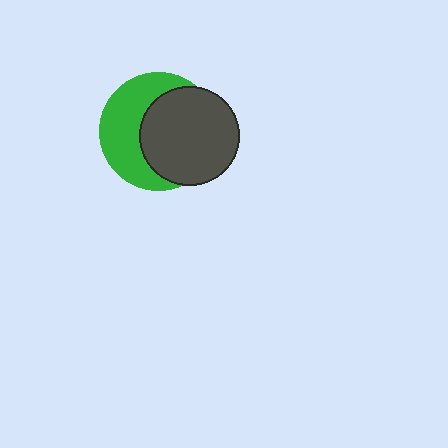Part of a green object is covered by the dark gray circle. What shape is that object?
It is a circle.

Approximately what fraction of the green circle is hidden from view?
Roughly 54% of the green circle is hidden behind the dark gray circle.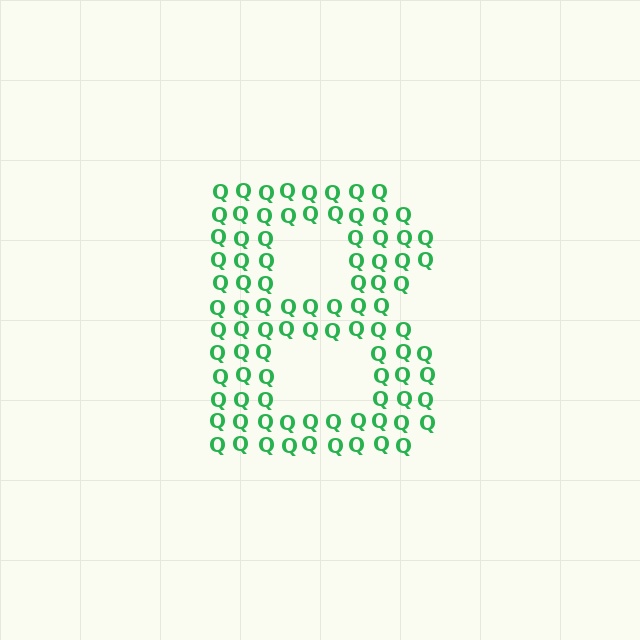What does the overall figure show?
The overall figure shows the letter B.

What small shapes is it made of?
It is made of small letter Q's.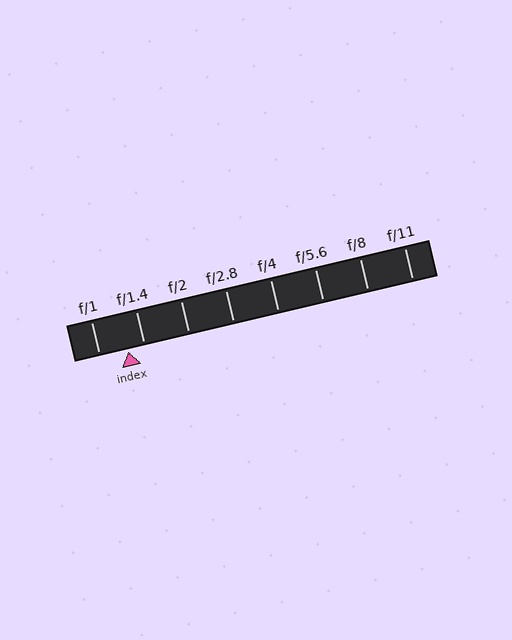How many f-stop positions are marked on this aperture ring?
There are 8 f-stop positions marked.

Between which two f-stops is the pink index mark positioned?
The index mark is between f/1 and f/1.4.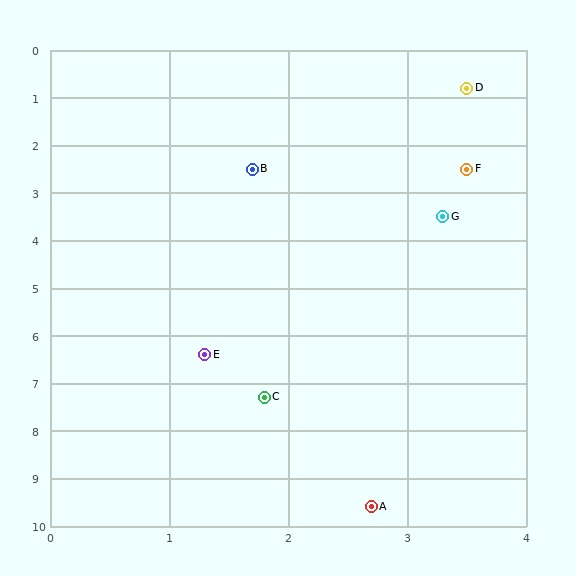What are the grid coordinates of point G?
Point G is at approximately (3.3, 3.5).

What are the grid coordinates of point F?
Point F is at approximately (3.5, 2.5).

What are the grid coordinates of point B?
Point B is at approximately (1.7, 2.5).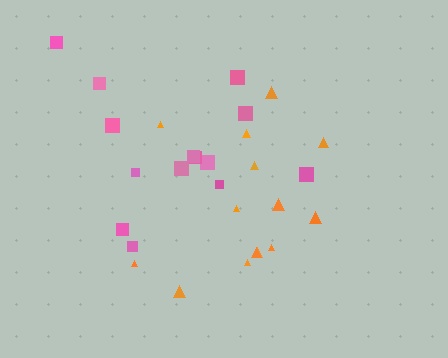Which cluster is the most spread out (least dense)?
Orange.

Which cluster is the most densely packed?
Pink.